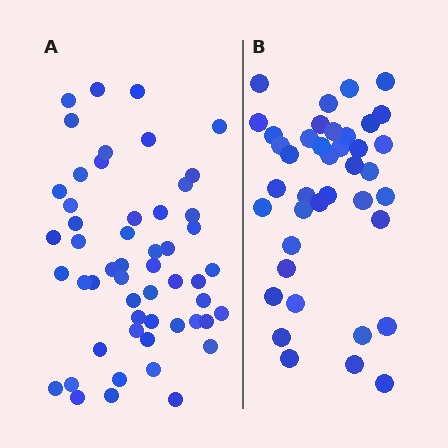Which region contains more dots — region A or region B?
Region A (the left region) has more dots.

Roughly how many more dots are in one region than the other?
Region A has approximately 15 more dots than region B.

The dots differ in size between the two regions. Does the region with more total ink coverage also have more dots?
No. Region B has more total ink coverage because its dots are larger, but region A actually contains more individual dots. Total area can be misleading — the number of items is what matters here.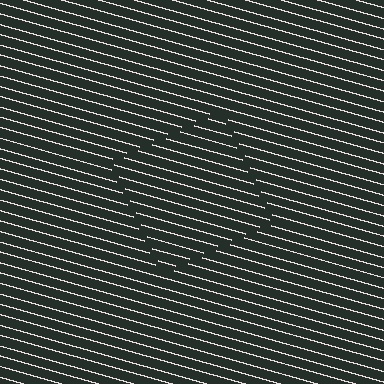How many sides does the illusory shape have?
4 sides — the line-ends trace a square.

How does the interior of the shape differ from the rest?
The interior of the shape contains the same grating, shifted by half a period — the contour is defined by the phase discontinuity where line-ends from the inner and outer gratings abut.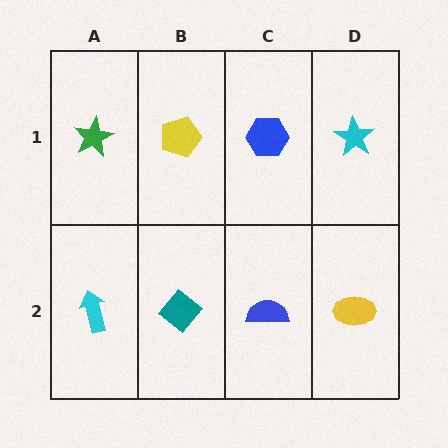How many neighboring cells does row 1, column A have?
2.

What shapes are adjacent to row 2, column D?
A cyan star (row 1, column D), a blue semicircle (row 2, column C).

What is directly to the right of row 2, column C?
A yellow ellipse.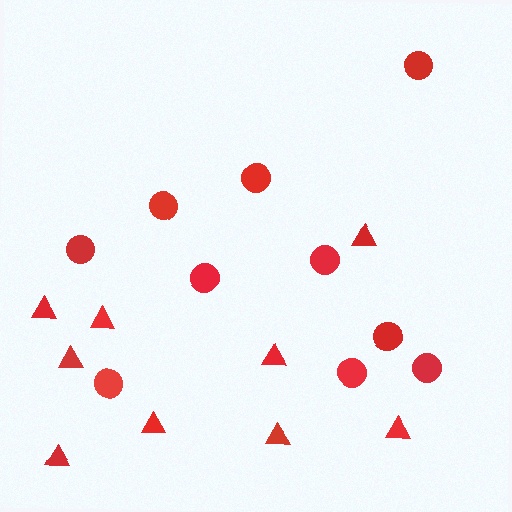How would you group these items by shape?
There are 2 groups: one group of triangles (9) and one group of circles (10).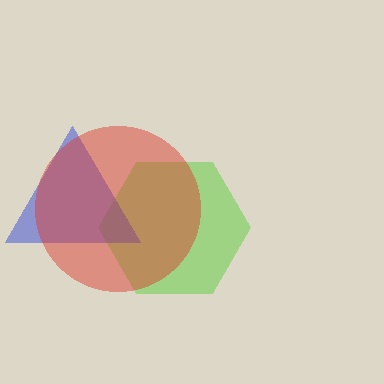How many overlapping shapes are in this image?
There are 3 overlapping shapes in the image.